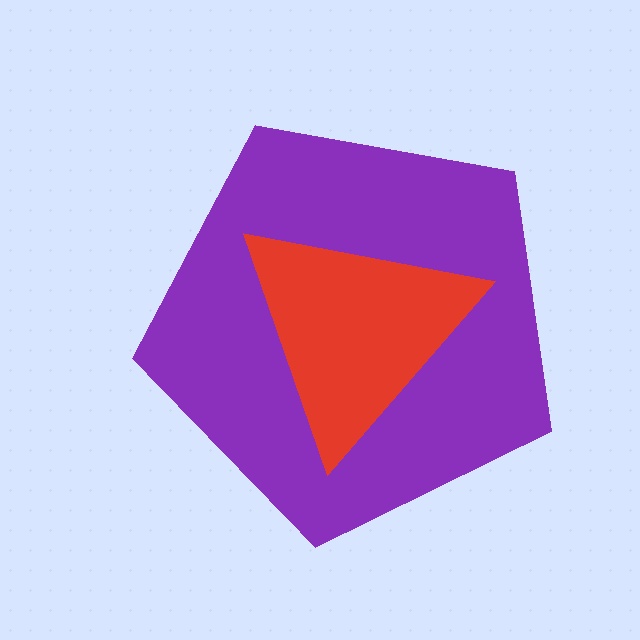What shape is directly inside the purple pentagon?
The red triangle.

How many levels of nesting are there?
2.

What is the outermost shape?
The purple pentagon.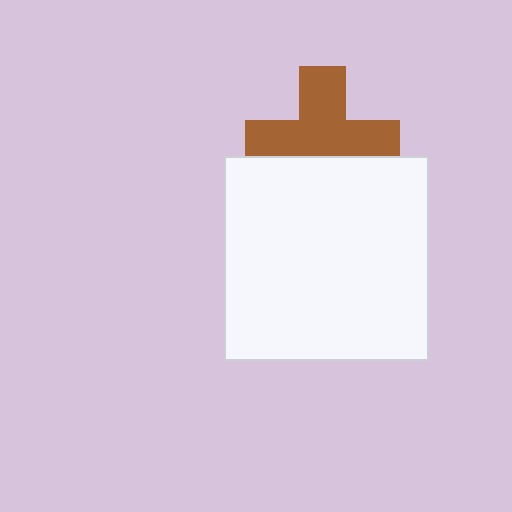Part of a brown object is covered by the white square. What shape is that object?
It is a cross.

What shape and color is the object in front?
The object in front is a white square.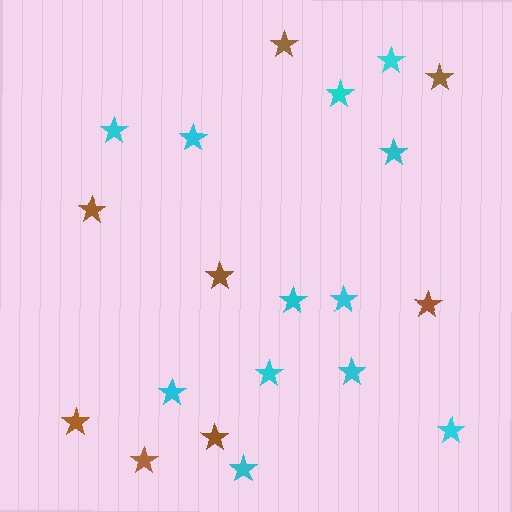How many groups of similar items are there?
There are 2 groups: one group of cyan stars (12) and one group of brown stars (8).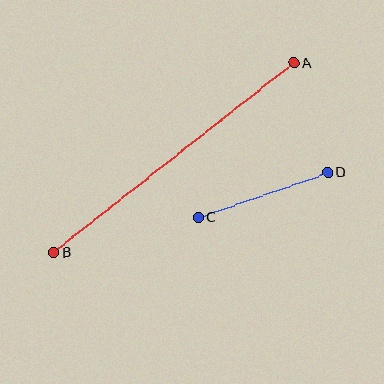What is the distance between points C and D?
The distance is approximately 137 pixels.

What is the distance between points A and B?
The distance is approximately 306 pixels.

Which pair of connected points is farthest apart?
Points A and B are farthest apart.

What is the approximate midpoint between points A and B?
The midpoint is at approximately (174, 158) pixels.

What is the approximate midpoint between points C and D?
The midpoint is at approximately (263, 195) pixels.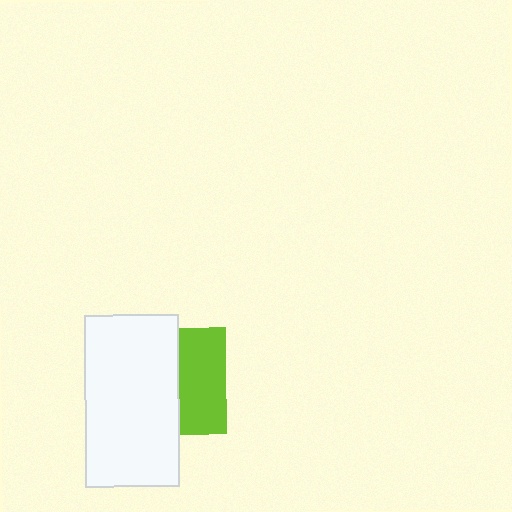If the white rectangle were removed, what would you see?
You would see the complete lime square.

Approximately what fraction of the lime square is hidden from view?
Roughly 55% of the lime square is hidden behind the white rectangle.